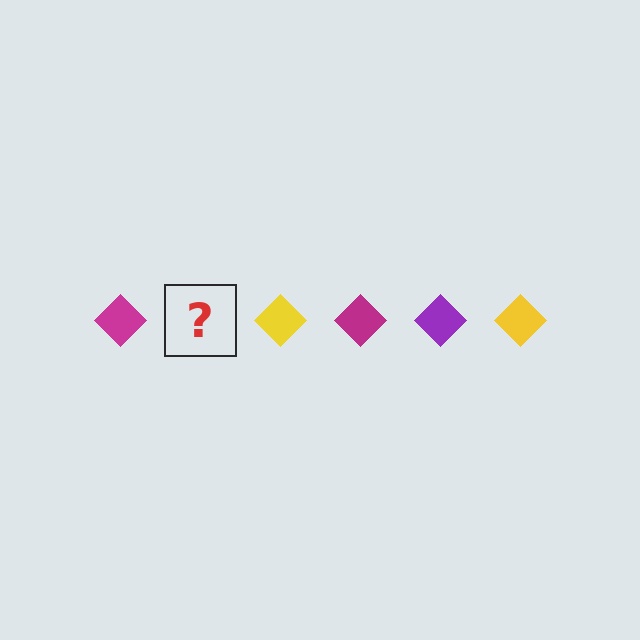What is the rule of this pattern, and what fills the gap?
The rule is that the pattern cycles through magenta, purple, yellow diamonds. The gap should be filled with a purple diamond.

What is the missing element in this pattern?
The missing element is a purple diamond.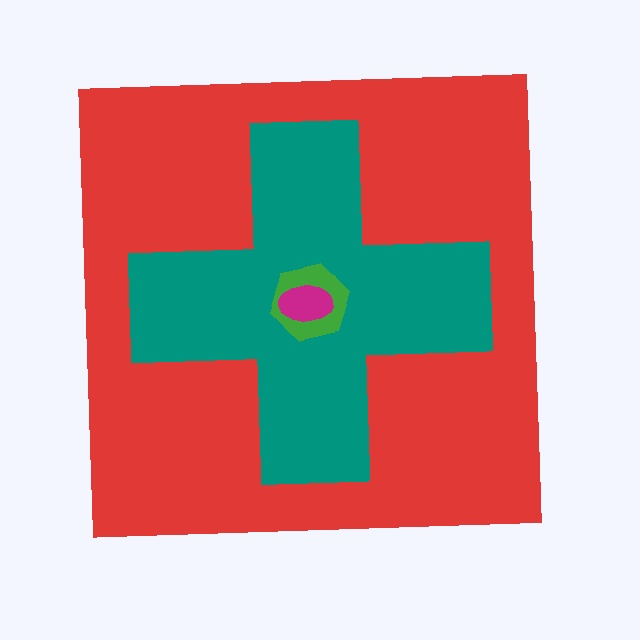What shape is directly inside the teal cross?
The green hexagon.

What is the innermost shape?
The magenta ellipse.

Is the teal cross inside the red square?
Yes.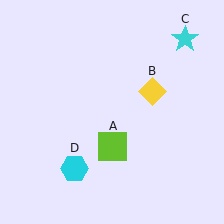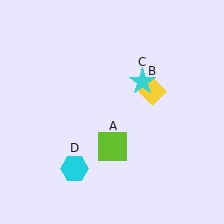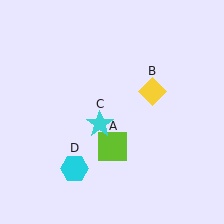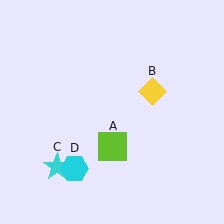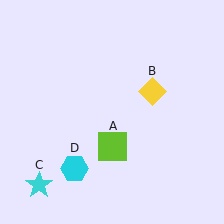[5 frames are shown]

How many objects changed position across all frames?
1 object changed position: cyan star (object C).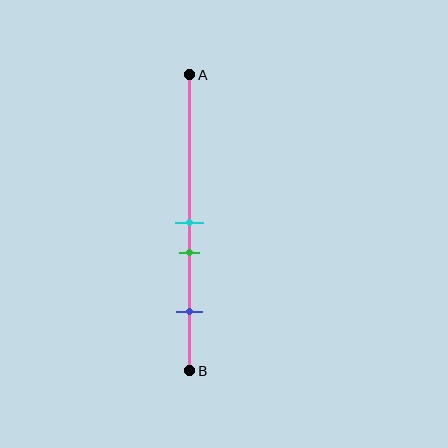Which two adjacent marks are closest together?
The cyan and green marks are the closest adjacent pair.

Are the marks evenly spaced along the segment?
No, the marks are not evenly spaced.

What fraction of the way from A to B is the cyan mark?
The cyan mark is approximately 50% (0.5) of the way from A to B.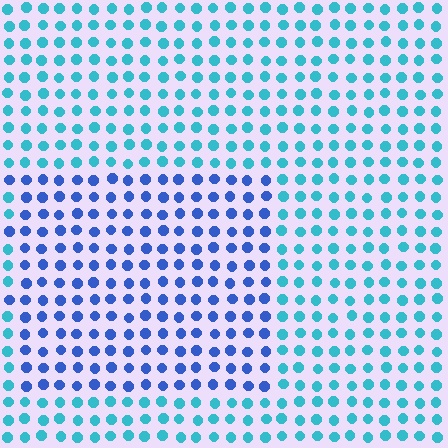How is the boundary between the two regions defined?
The boundary is defined purely by a slight shift in hue (about 39 degrees). Spacing, size, and orientation are identical on both sides.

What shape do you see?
I see a rectangle.